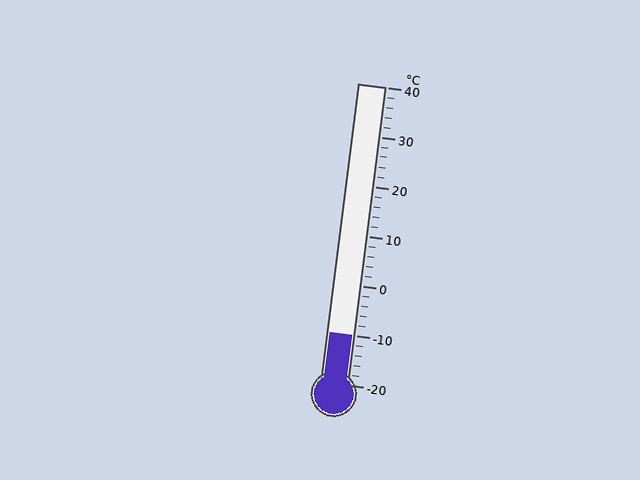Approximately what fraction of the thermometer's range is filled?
The thermometer is filled to approximately 15% of its range.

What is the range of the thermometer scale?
The thermometer scale ranges from -20°C to 40°C.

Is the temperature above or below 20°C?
The temperature is below 20°C.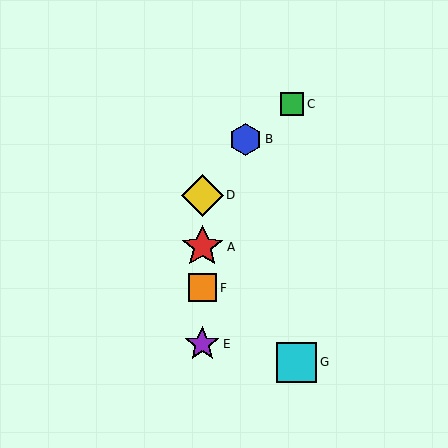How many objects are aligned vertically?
4 objects (A, D, E, F) are aligned vertically.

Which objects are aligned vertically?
Objects A, D, E, F are aligned vertically.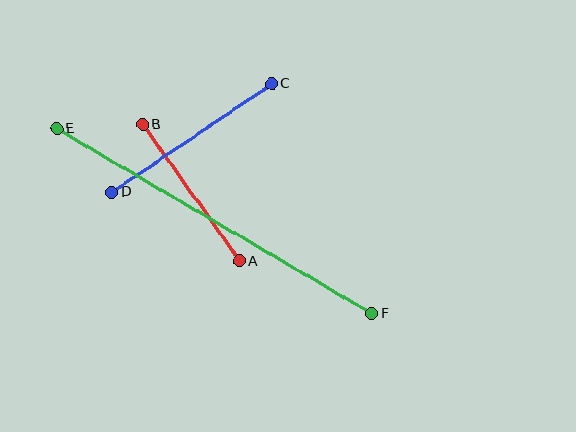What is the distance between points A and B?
The distance is approximately 168 pixels.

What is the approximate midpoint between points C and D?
The midpoint is at approximately (192, 138) pixels.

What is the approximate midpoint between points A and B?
The midpoint is at approximately (191, 193) pixels.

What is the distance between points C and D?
The distance is approximately 193 pixels.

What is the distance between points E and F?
The distance is approximately 365 pixels.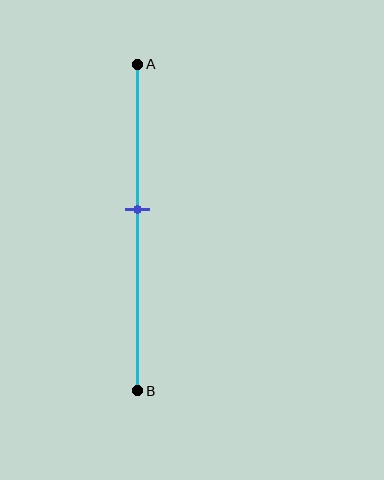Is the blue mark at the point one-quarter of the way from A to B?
No, the mark is at about 45% from A, not at the 25% one-quarter point.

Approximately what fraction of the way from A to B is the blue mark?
The blue mark is approximately 45% of the way from A to B.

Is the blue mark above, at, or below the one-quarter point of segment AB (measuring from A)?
The blue mark is below the one-quarter point of segment AB.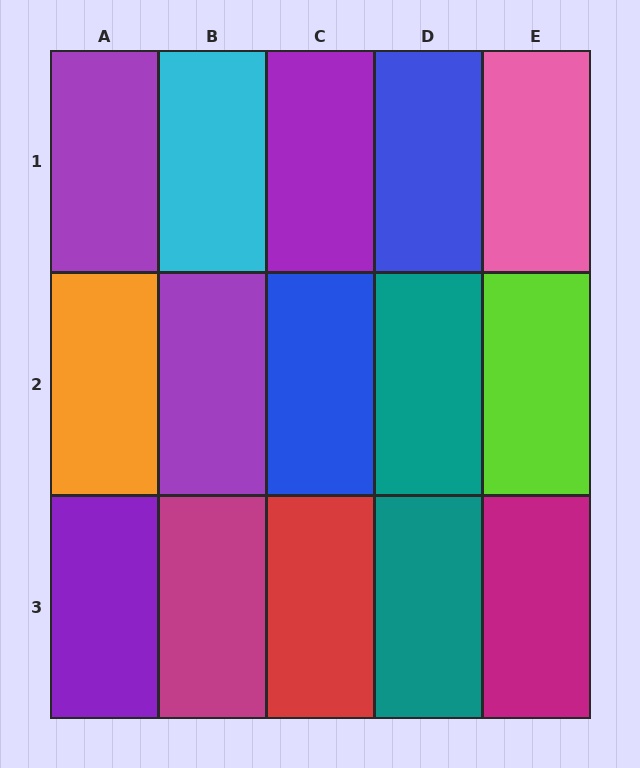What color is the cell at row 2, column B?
Purple.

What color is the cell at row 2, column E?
Lime.